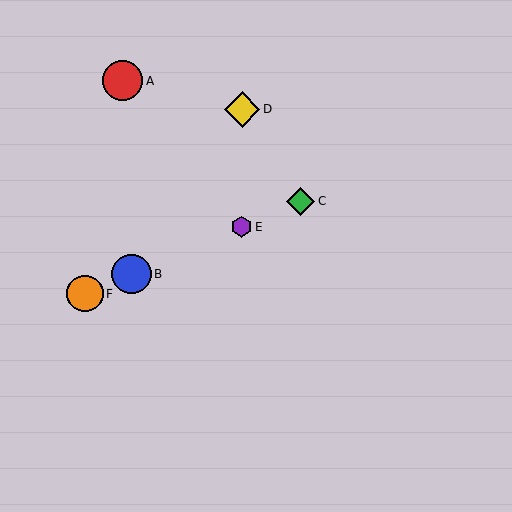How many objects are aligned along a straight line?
4 objects (B, C, E, F) are aligned along a straight line.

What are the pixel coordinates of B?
Object B is at (131, 274).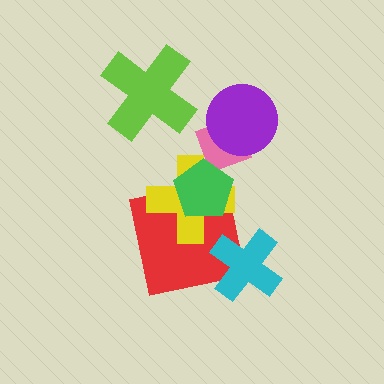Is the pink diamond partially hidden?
Yes, it is partially covered by another shape.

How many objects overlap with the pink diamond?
3 objects overlap with the pink diamond.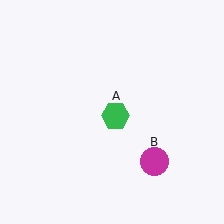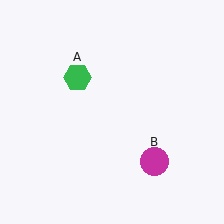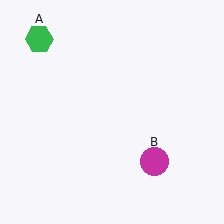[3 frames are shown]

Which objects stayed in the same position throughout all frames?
Magenta circle (object B) remained stationary.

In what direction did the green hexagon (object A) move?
The green hexagon (object A) moved up and to the left.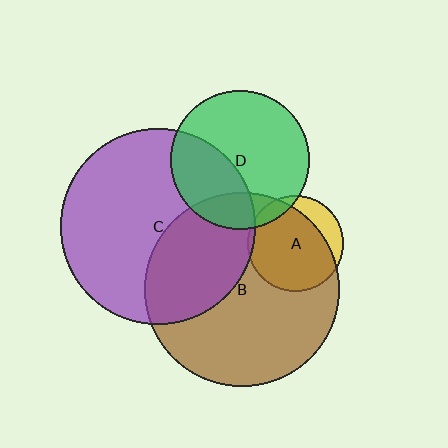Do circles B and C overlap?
Yes.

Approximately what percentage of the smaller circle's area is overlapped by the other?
Approximately 35%.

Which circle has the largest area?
Circle C (purple).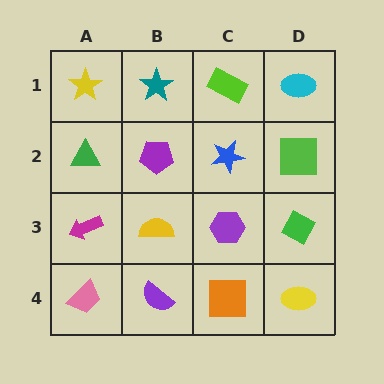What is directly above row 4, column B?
A yellow semicircle.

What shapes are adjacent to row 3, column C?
A blue star (row 2, column C), an orange square (row 4, column C), a yellow semicircle (row 3, column B), a green diamond (row 3, column D).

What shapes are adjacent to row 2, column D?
A cyan ellipse (row 1, column D), a green diamond (row 3, column D), a blue star (row 2, column C).